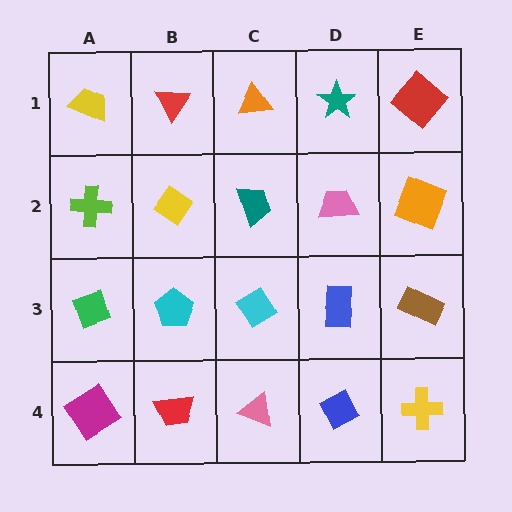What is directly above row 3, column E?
An orange square.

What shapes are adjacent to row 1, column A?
A lime cross (row 2, column A), a red triangle (row 1, column B).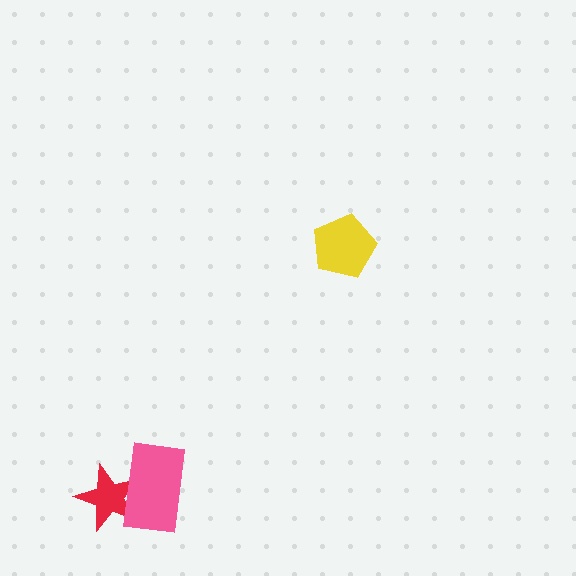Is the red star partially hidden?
Yes, it is partially covered by another shape.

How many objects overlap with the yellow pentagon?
0 objects overlap with the yellow pentagon.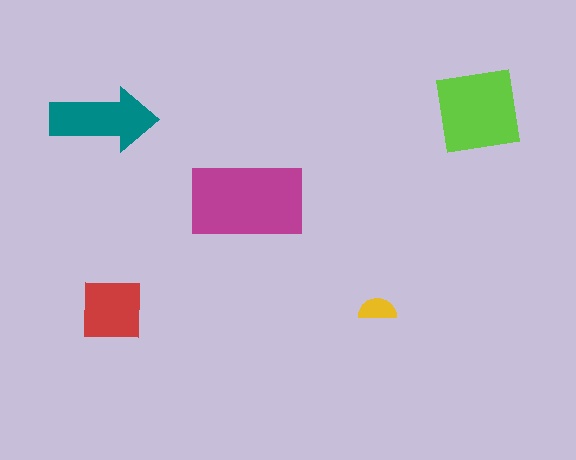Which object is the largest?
The magenta rectangle.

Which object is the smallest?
The yellow semicircle.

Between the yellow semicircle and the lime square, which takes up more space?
The lime square.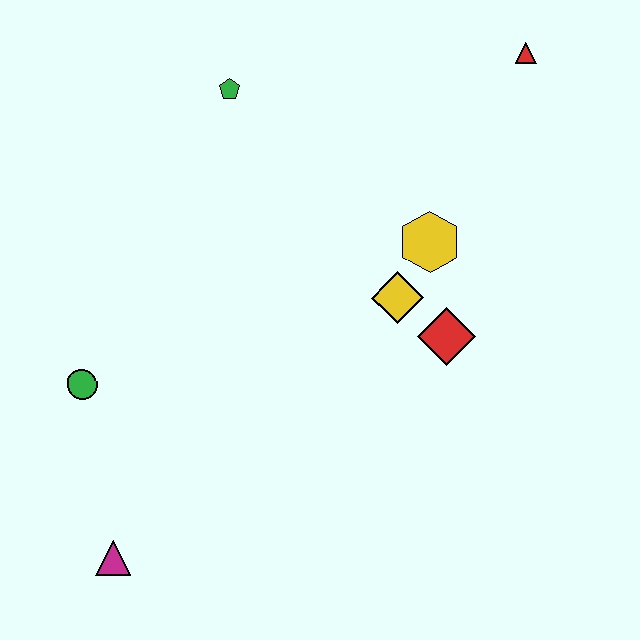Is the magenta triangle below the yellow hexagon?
Yes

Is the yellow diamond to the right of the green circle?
Yes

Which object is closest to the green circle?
The magenta triangle is closest to the green circle.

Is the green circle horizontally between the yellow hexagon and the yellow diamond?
No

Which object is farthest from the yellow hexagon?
The magenta triangle is farthest from the yellow hexagon.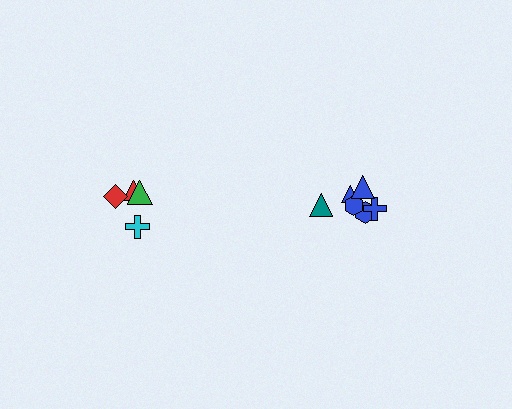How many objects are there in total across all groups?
There are 10 objects.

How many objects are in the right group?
There are 6 objects.